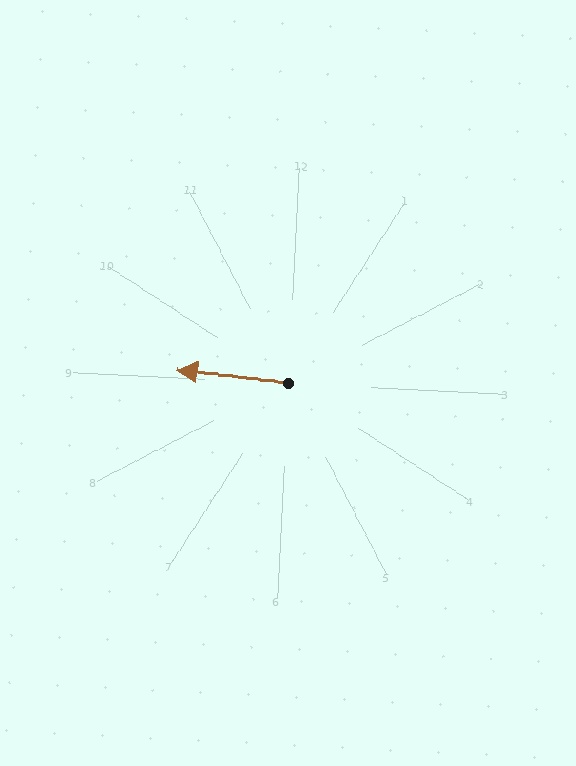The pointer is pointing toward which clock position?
Roughly 9 o'clock.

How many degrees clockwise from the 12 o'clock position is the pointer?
Approximately 274 degrees.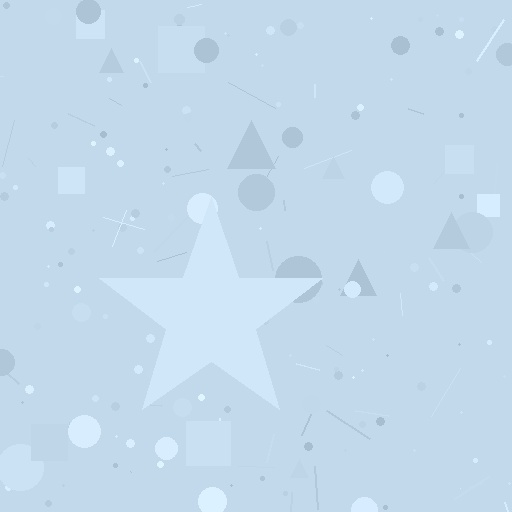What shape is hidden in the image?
A star is hidden in the image.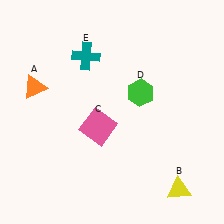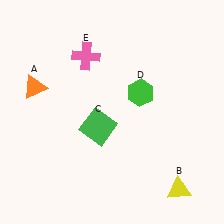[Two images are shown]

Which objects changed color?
C changed from pink to green. E changed from teal to pink.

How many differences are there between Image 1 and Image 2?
There are 2 differences between the two images.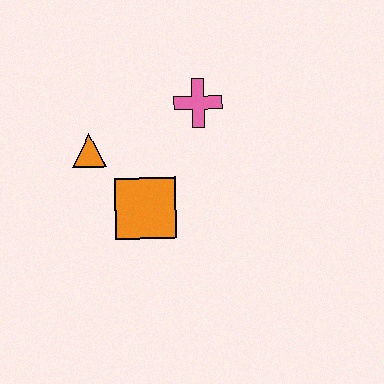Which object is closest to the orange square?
The orange triangle is closest to the orange square.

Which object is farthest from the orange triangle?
The pink cross is farthest from the orange triangle.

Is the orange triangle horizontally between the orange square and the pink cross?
No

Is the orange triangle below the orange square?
No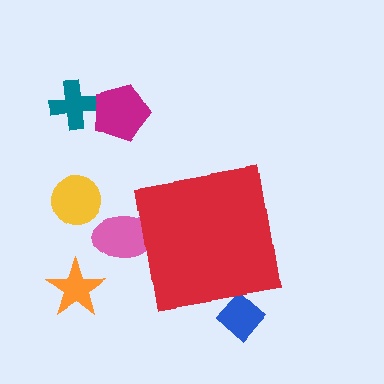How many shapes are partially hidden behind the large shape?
2 shapes are partially hidden.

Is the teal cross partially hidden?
No, the teal cross is fully visible.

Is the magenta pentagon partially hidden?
No, the magenta pentagon is fully visible.